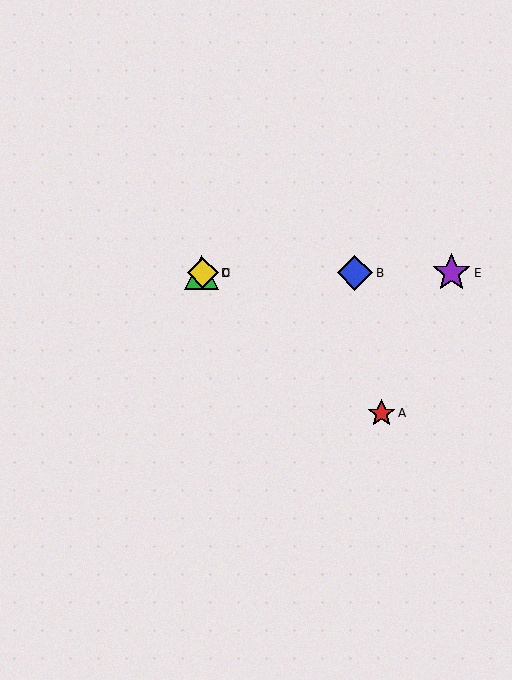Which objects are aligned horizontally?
Objects B, C, D, E are aligned horizontally.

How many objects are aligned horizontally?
4 objects (B, C, D, E) are aligned horizontally.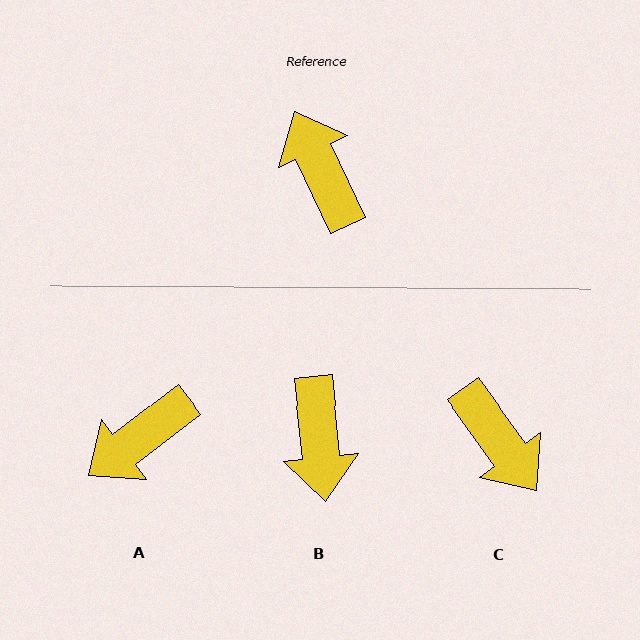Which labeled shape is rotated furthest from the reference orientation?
C, about 169 degrees away.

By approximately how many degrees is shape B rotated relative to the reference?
Approximately 161 degrees counter-clockwise.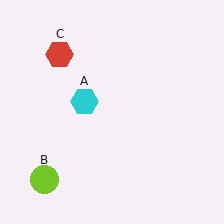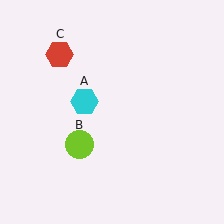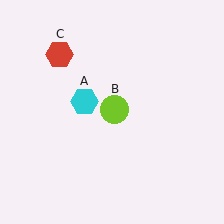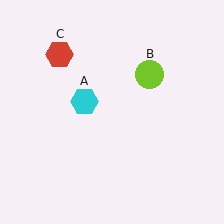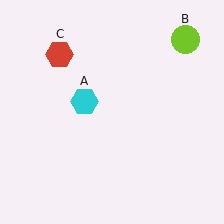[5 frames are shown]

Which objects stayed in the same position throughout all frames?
Cyan hexagon (object A) and red hexagon (object C) remained stationary.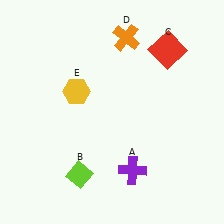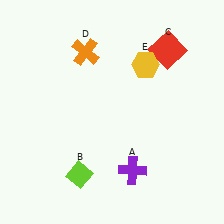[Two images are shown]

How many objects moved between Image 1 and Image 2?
2 objects moved between the two images.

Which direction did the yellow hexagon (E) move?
The yellow hexagon (E) moved right.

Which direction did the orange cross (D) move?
The orange cross (D) moved left.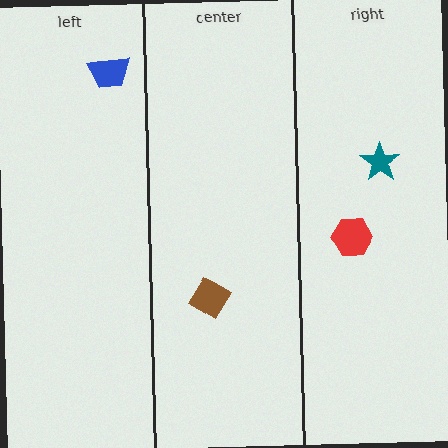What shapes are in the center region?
The brown diamond.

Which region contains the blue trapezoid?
The left region.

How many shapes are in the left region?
1.